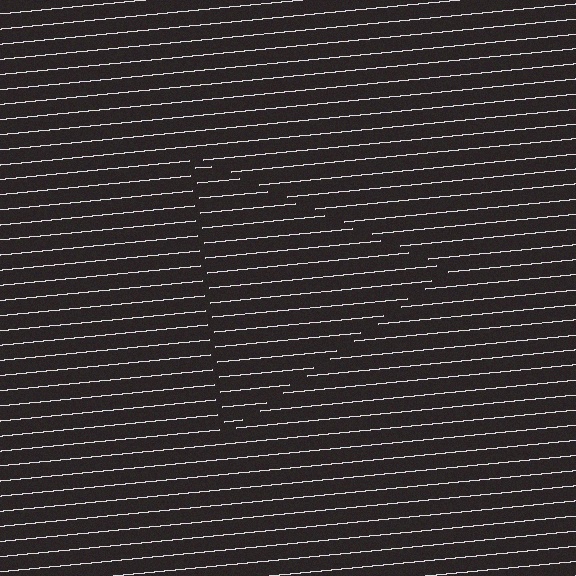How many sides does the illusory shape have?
3 sides — the line-ends trace a triangle.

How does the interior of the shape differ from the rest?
The interior of the shape contains the same grating, shifted by half a period — the contour is defined by the phase discontinuity where line-ends from the inner and outer gratings abut.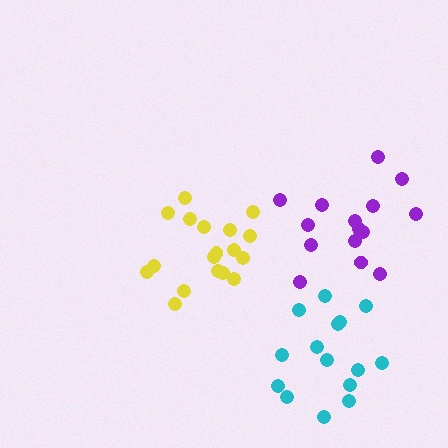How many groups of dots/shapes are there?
There are 3 groups.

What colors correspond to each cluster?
The clusters are colored: yellow, purple, cyan.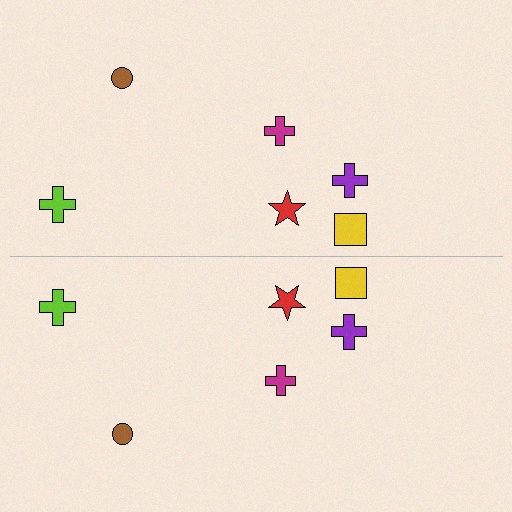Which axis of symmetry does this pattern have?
The pattern has a horizontal axis of symmetry running through the center of the image.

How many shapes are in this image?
There are 12 shapes in this image.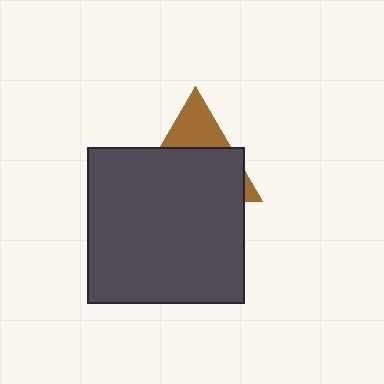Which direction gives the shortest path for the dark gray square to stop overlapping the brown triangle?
Moving down gives the shortest separation.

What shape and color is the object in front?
The object in front is a dark gray square.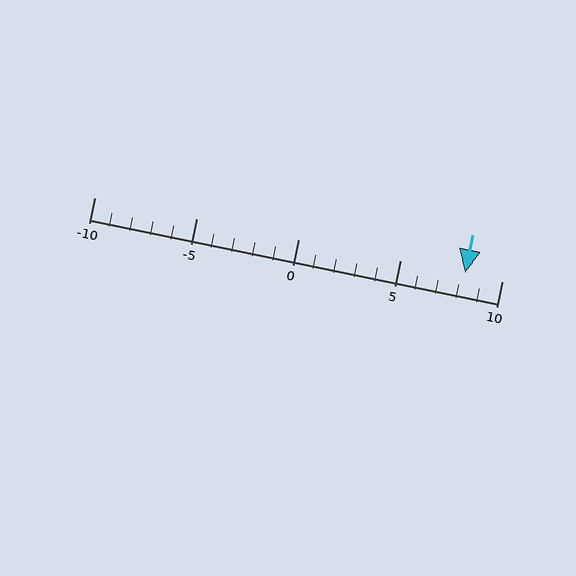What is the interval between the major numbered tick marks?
The major tick marks are spaced 5 units apart.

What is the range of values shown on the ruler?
The ruler shows values from -10 to 10.